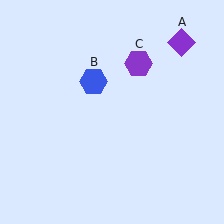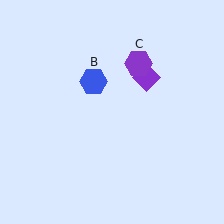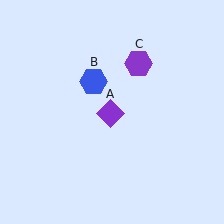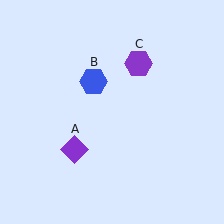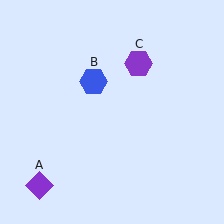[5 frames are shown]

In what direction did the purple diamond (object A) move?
The purple diamond (object A) moved down and to the left.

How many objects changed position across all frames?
1 object changed position: purple diamond (object A).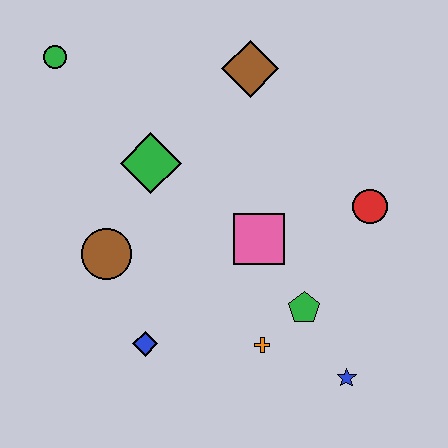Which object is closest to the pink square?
The green pentagon is closest to the pink square.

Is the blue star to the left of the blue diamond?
No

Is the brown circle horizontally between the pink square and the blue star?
No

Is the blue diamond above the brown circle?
No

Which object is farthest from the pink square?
The green circle is farthest from the pink square.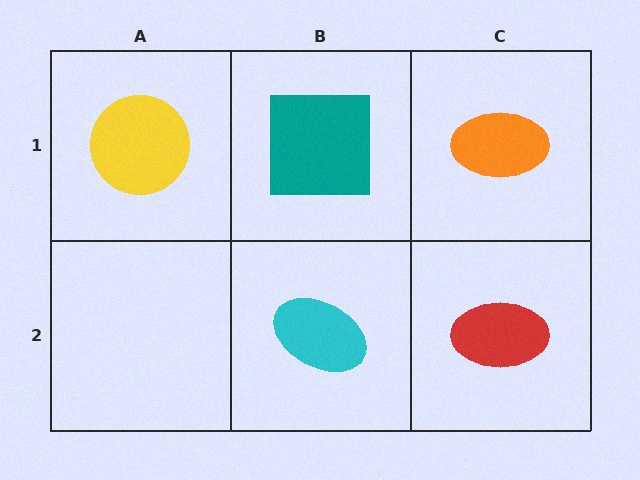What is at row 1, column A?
A yellow circle.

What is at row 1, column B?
A teal square.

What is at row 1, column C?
An orange ellipse.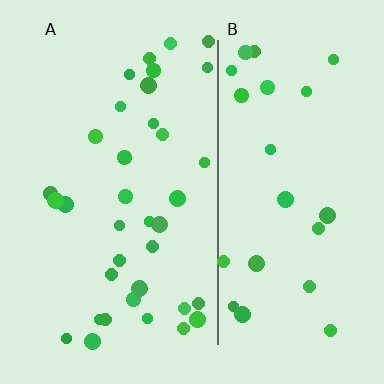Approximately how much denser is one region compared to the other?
Approximately 1.5× — region A over region B.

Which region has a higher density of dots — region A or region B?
A (the left).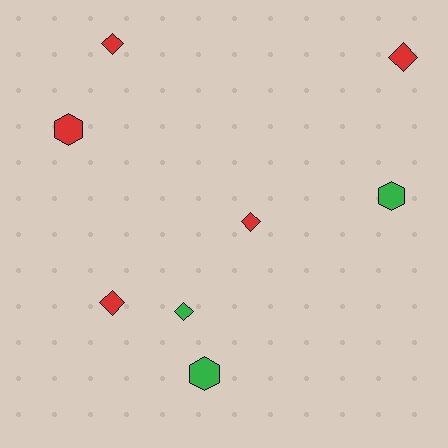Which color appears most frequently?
Red, with 5 objects.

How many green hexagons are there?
There are 2 green hexagons.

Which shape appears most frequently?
Diamond, with 5 objects.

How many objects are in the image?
There are 8 objects.